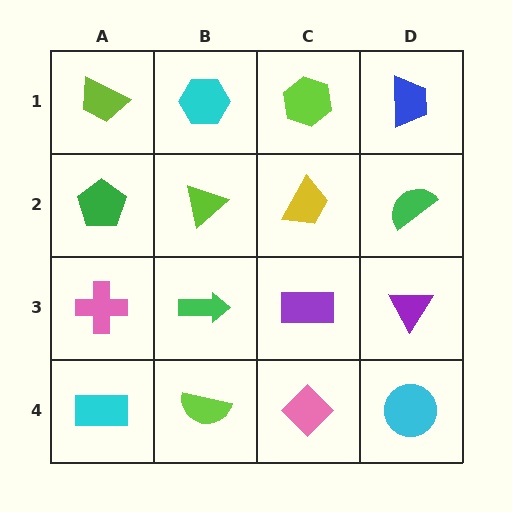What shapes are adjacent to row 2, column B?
A cyan hexagon (row 1, column B), a green arrow (row 3, column B), a green pentagon (row 2, column A), a yellow trapezoid (row 2, column C).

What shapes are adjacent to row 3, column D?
A green semicircle (row 2, column D), a cyan circle (row 4, column D), a purple rectangle (row 3, column C).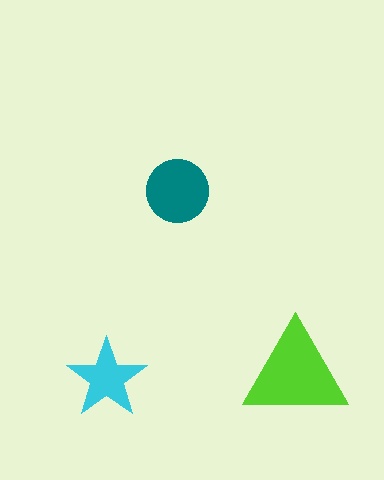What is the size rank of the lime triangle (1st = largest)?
1st.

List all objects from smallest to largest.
The cyan star, the teal circle, the lime triangle.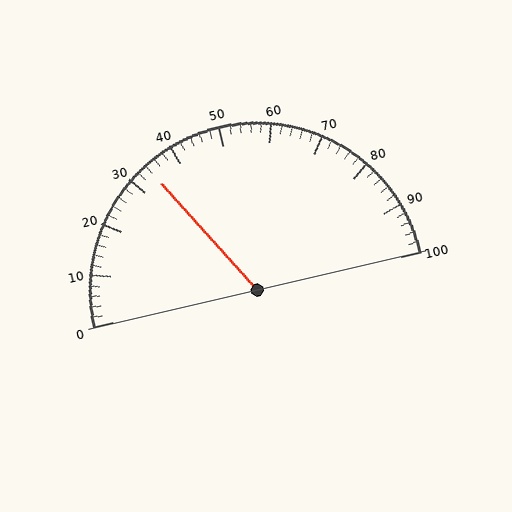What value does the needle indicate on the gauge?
The needle indicates approximately 34.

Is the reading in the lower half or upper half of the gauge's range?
The reading is in the lower half of the range (0 to 100).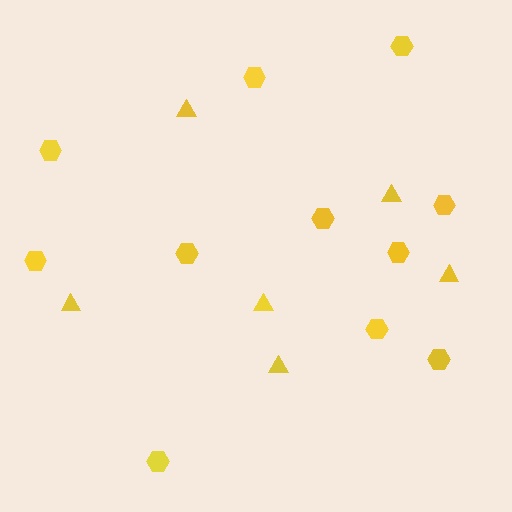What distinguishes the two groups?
There are 2 groups: one group of triangles (6) and one group of hexagons (11).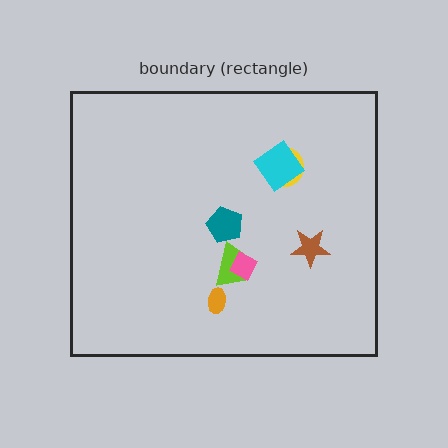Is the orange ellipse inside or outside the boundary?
Inside.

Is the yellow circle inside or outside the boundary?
Inside.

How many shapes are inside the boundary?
7 inside, 0 outside.